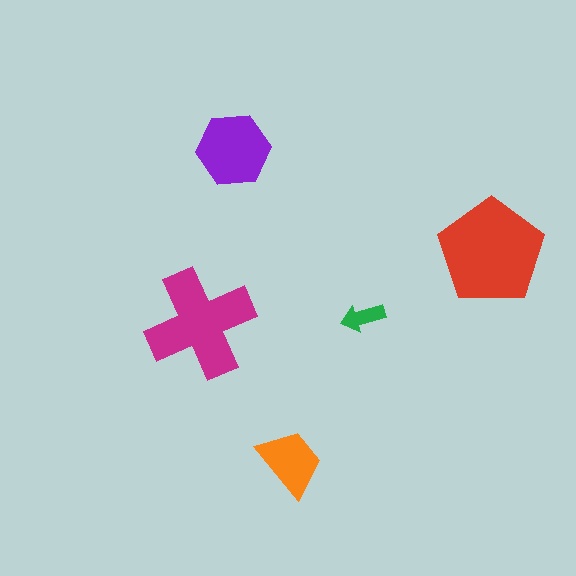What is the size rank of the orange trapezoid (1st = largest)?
4th.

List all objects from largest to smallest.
The red pentagon, the magenta cross, the purple hexagon, the orange trapezoid, the green arrow.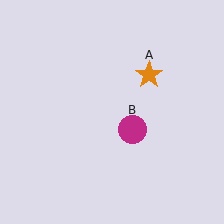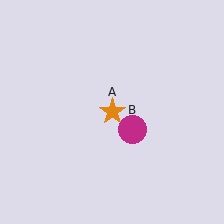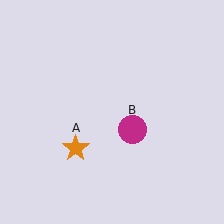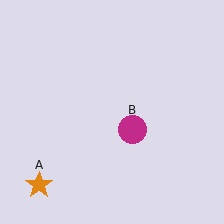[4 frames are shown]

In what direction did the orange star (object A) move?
The orange star (object A) moved down and to the left.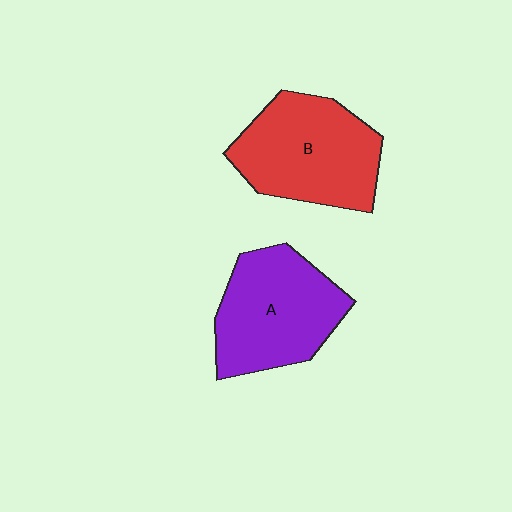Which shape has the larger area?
Shape B (red).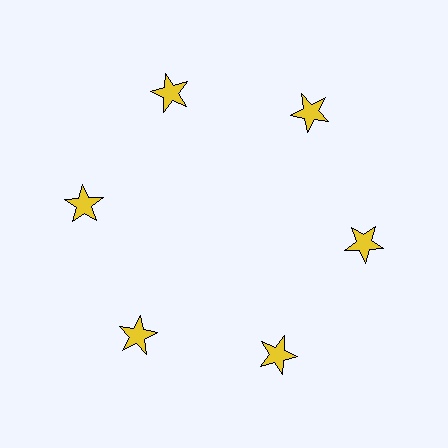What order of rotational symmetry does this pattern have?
This pattern has 6-fold rotational symmetry.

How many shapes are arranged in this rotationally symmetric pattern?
There are 6 shapes, arranged in 6 groups of 1.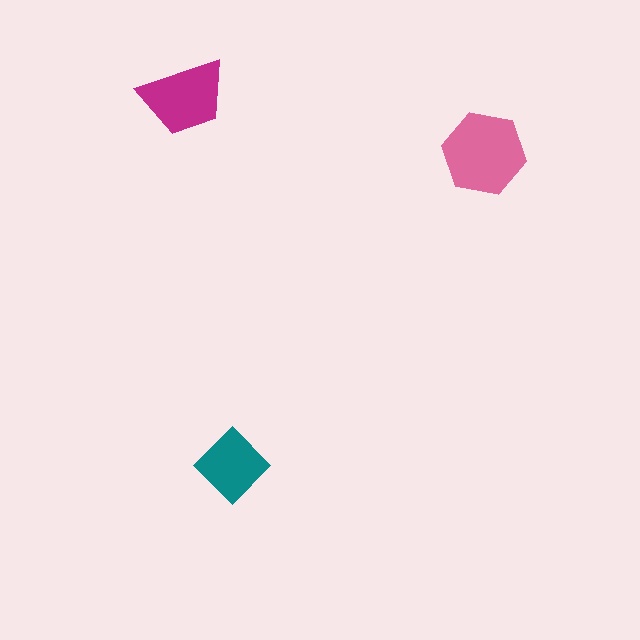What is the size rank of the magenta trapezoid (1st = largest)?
2nd.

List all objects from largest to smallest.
The pink hexagon, the magenta trapezoid, the teal diamond.